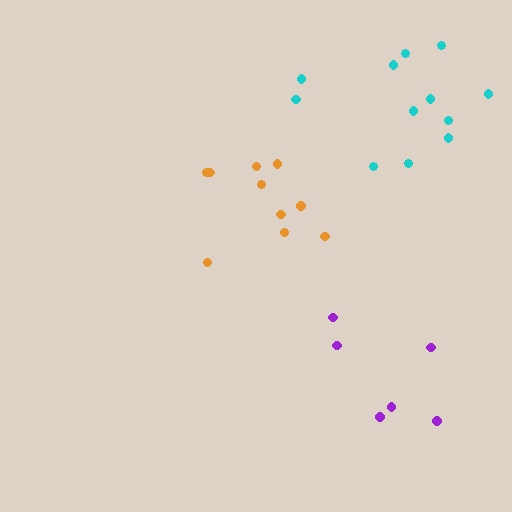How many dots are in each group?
Group 1: 10 dots, Group 2: 12 dots, Group 3: 6 dots (28 total).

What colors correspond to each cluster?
The clusters are colored: orange, cyan, purple.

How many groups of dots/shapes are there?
There are 3 groups.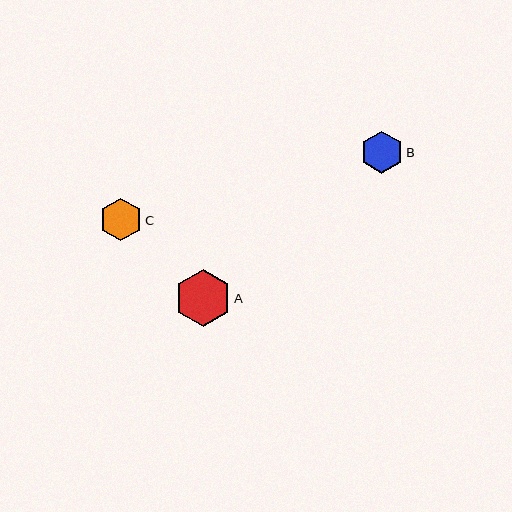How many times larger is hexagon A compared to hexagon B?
Hexagon A is approximately 1.3 times the size of hexagon B.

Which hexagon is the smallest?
Hexagon B is the smallest with a size of approximately 42 pixels.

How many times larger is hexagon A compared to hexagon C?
Hexagon A is approximately 1.3 times the size of hexagon C.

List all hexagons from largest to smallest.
From largest to smallest: A, C, B.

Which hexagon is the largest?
Hexagon A is the largest with a size of approximately 56 pixels.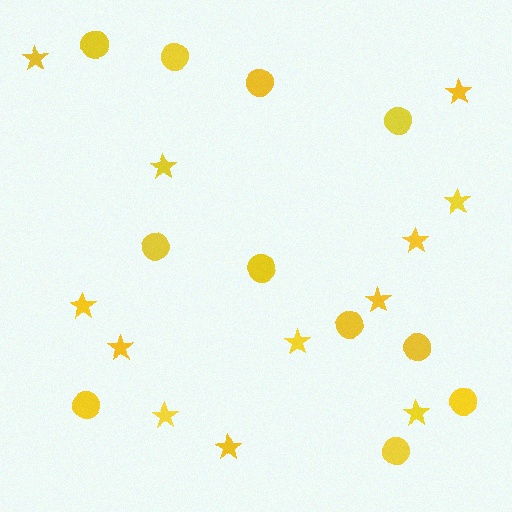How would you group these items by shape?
There are 2 groups: one group of stars (12) and one group of circles (11).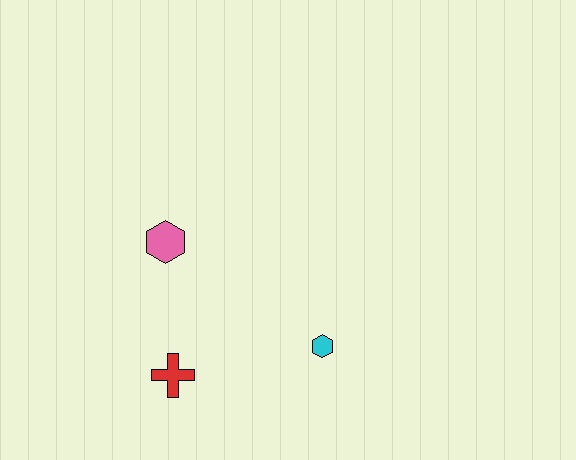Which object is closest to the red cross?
The pink hexagon is closest to the red cross.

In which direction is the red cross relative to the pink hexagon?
The red cross is below the pink hexagon.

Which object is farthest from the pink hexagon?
The cyan hexagon is farthest from the pink hexagon.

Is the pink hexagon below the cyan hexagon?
No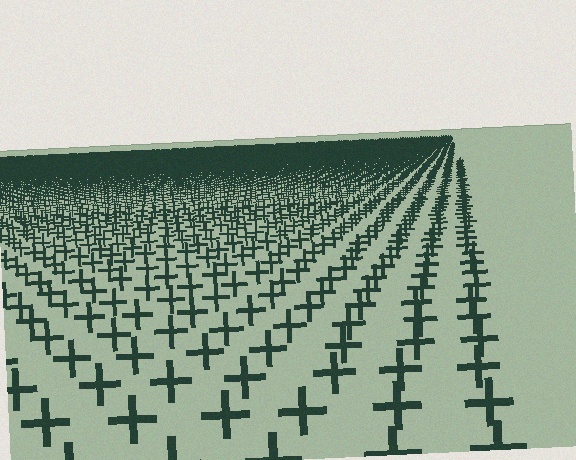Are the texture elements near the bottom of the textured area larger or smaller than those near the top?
Larger. Near the bottom, elements are closer to the viewer and appear at a bigger on-screen size.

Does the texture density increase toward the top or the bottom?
Density increases toward the top.